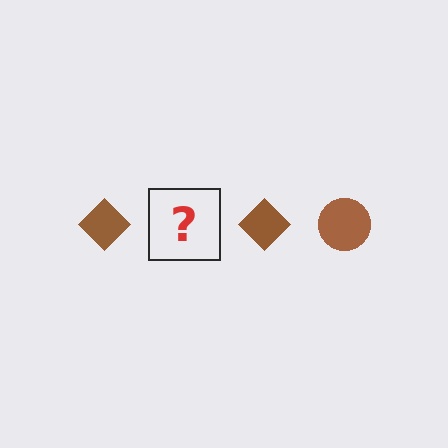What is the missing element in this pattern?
The missing element is a brown circle.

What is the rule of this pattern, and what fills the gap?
The rule is that the pattern cycles through diamond, circle shapes in brown. The gap should be filled with a brown circle.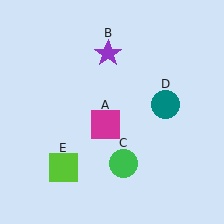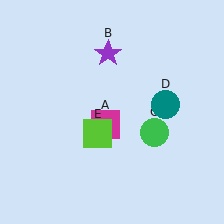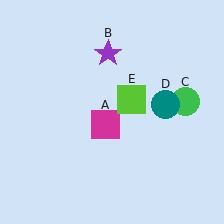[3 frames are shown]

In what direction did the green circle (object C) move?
The green circle (object C) moved up and to the right.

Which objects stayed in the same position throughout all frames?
Magenta square (object A) and purple star (object B) and teal circle (object D) remained stationary.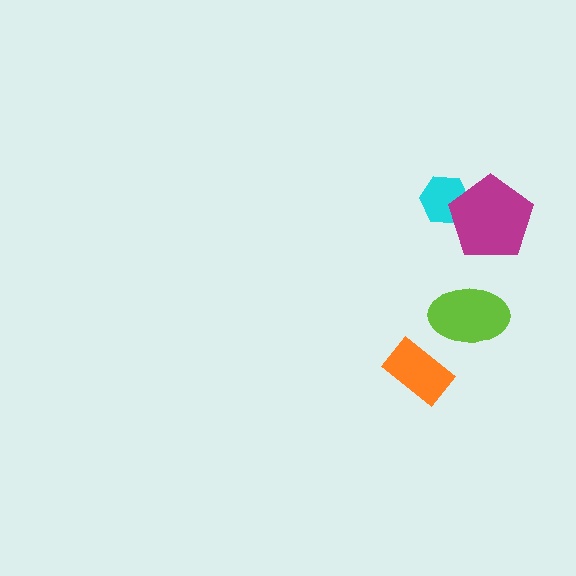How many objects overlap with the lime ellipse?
0 objects overlap with the lime ellipse.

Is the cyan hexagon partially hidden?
Yes, it is partially covered by another shape.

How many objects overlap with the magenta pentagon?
1 object overlaps with the magenta pentagon.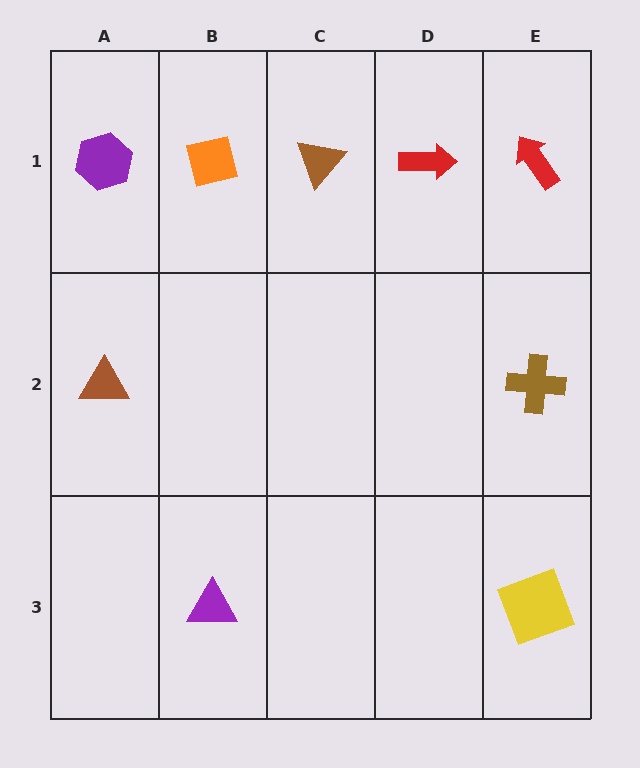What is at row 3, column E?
A yellow square.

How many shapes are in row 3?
2 shapes.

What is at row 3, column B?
A purple triangle.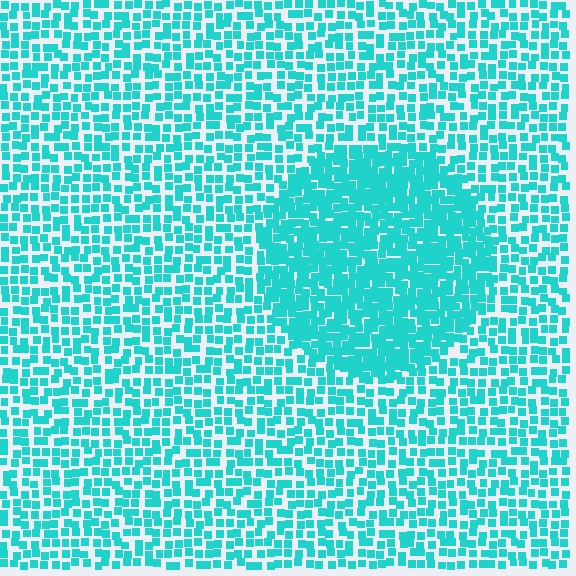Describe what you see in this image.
The image contains small cyan elements arranged at two different densities. A circle-shaped region is visible where the elements are more densely packed than the surrounding area.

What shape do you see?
I see a circle.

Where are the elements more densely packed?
The elements are more densely packed inside the circle boundary.